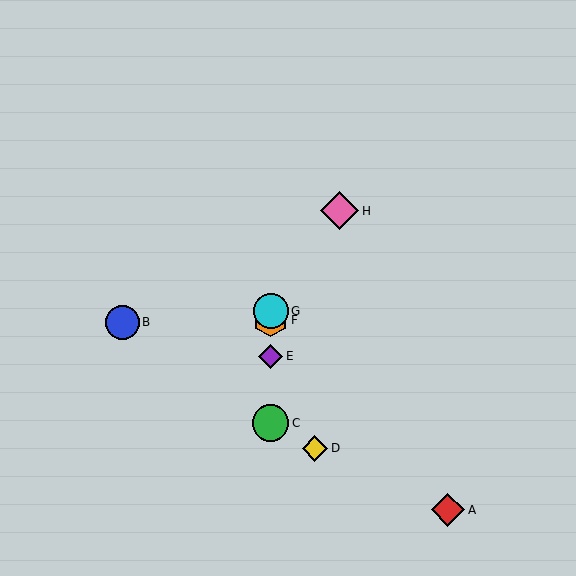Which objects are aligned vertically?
Objects C, E, F, G are aligned vertically.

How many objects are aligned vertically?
4 objects (C, E, F, G) are aligned vertically.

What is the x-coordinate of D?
Object D is at x≈315.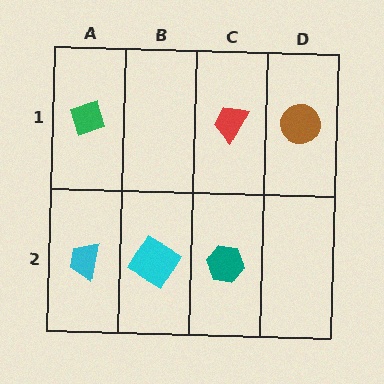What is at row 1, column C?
A red trapezoid.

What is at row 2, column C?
A teal hexagon.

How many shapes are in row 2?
3 shapes.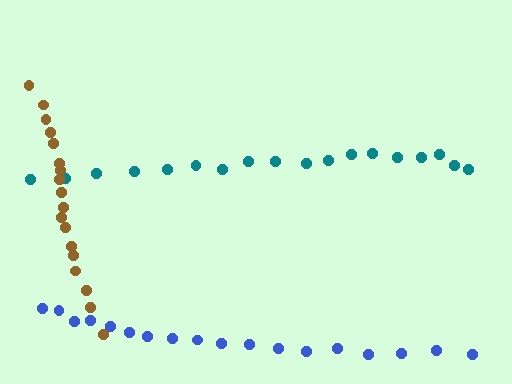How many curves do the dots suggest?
There are 3 distinct paths.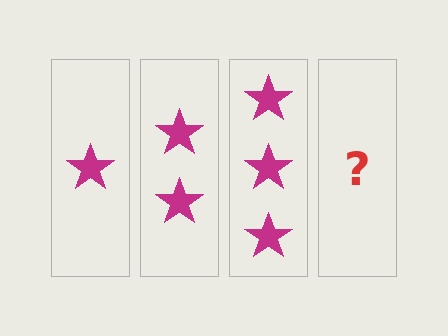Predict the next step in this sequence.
The next step is 4 stars.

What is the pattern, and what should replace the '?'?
The pattern is that each step adds one more star. The '?' should be 4 stars.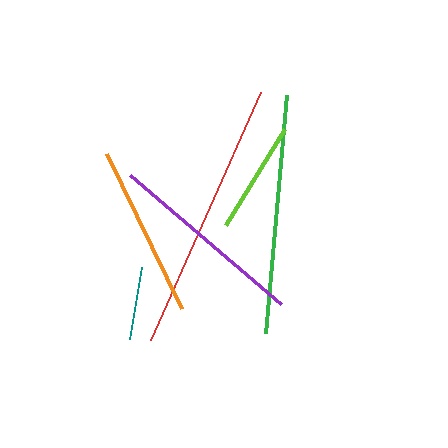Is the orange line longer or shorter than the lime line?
The orange line is longer than the lime line.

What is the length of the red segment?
The red segment is approximately 272 pixels long.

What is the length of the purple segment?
The purple segment is approximately 199 pixels long.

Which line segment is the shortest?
The teal line is the shortest at approximately 73 pixels.